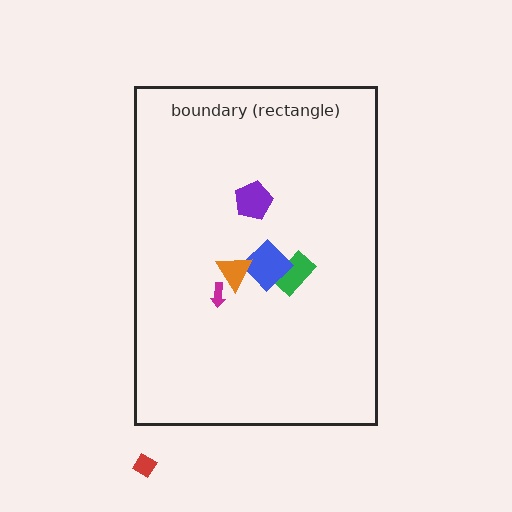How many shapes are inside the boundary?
5 inside, 1 outside.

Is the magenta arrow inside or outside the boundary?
Inside.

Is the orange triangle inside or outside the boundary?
Inside.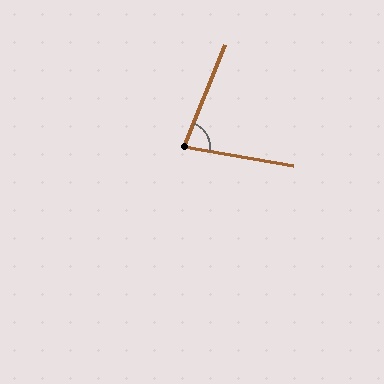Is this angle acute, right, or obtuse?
It is acute.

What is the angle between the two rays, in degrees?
Approximately 78 degrees.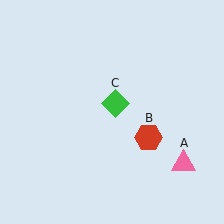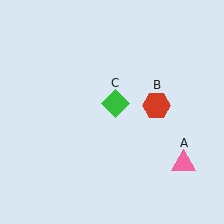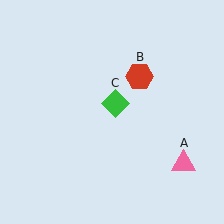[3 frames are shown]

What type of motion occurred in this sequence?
The red hexagon (object B) rotated counterclockwise around the center of the scene.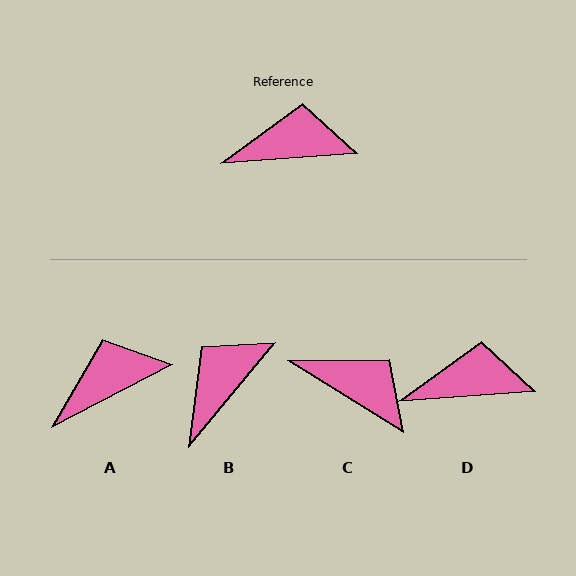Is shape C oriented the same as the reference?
No, it is off by about 36 degrees.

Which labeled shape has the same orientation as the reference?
D.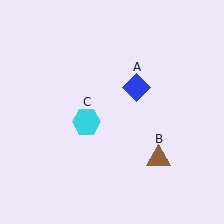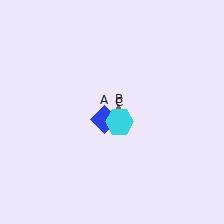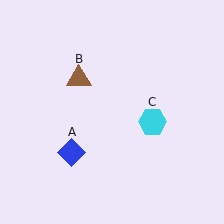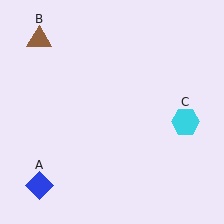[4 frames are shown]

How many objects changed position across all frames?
3 objects changed position: blue diamond (object A), brown triangle (object B), cyan hexagon (object C).